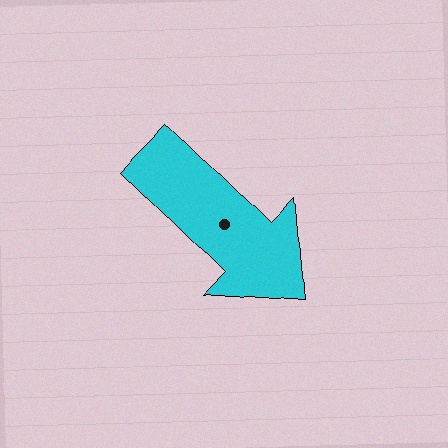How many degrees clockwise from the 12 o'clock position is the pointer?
Approximately 134 degrees.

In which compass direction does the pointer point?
Southeast.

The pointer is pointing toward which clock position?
Roughly 4 o'clock.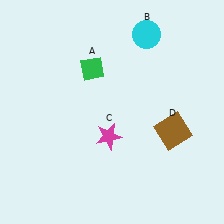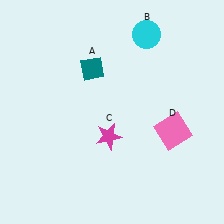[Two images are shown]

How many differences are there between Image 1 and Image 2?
There are 2 differences between the two images.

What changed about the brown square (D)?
In Image 1, D is brown. In Image 2, it changed to pink.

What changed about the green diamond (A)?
In Image 1, A is green. In Image 2, it changed to teal.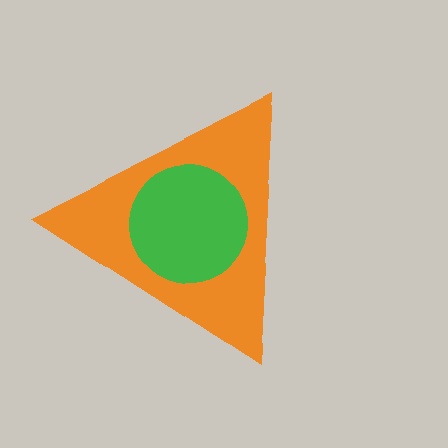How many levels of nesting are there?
2.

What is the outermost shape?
The orange triangle.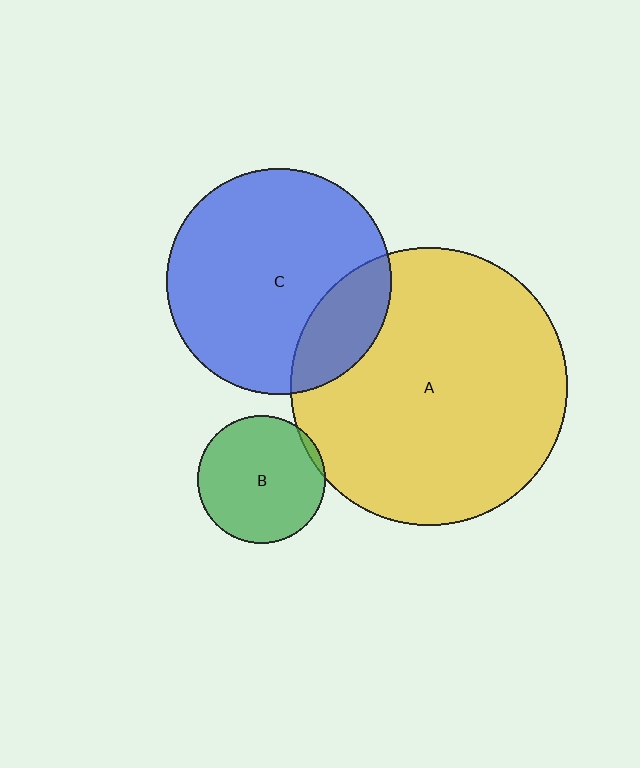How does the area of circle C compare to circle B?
Approximately 3.1 times.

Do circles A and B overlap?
Yes.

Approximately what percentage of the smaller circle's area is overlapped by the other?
Approximately 5%.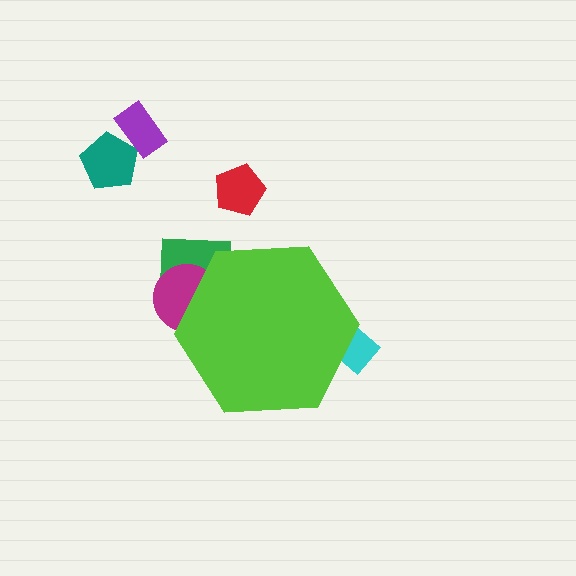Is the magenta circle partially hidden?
Yes, the magenta circle is partially hidden behind the lime hexagon.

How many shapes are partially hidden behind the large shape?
3 shapes are partially hidden.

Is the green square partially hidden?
Yes, the green square is partially hidden behind the lime hexagon.